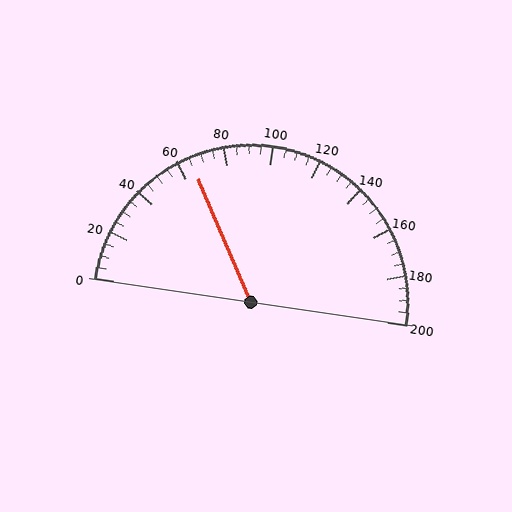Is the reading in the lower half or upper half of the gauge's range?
The reading is in the lower half of the range (0 to 200).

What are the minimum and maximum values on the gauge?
The gauge ranges from 0 to 200.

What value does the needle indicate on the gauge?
The needle indicates approximately 65.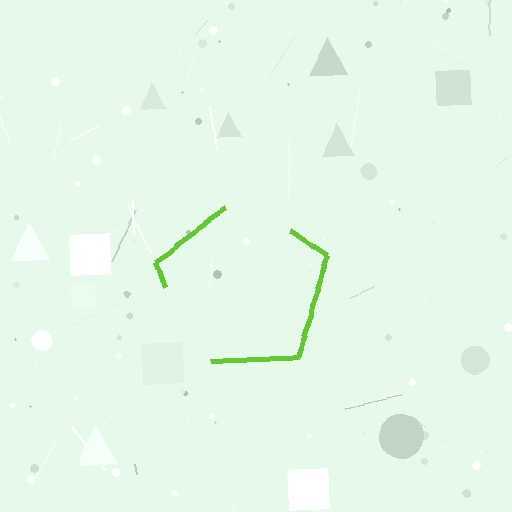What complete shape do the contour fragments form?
The contour fragments form a pentagon.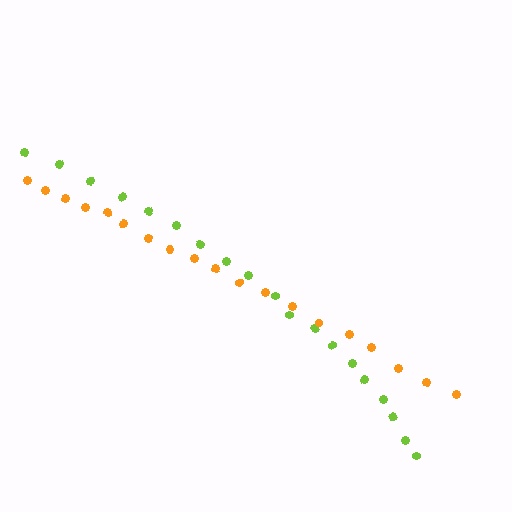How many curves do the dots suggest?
There are 2 distinct paths.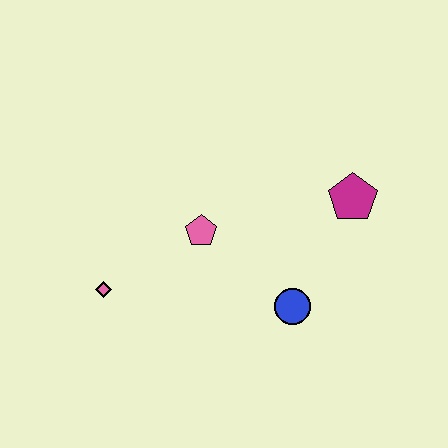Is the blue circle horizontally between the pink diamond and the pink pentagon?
No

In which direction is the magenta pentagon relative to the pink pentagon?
The magenta pentagon is to the right of the pink pentagon.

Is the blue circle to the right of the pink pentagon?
Yes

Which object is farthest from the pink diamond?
The magenta pentagon is farthest from the pink diamond.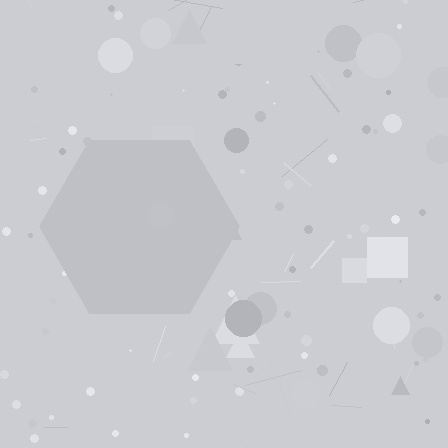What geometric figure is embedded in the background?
A hexagon is embedded in the background.